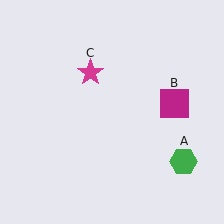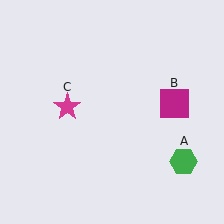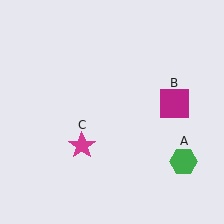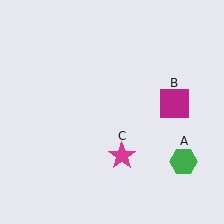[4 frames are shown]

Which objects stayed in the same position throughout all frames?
Green hexagon (object A) and magenta square (object B) remained stationary.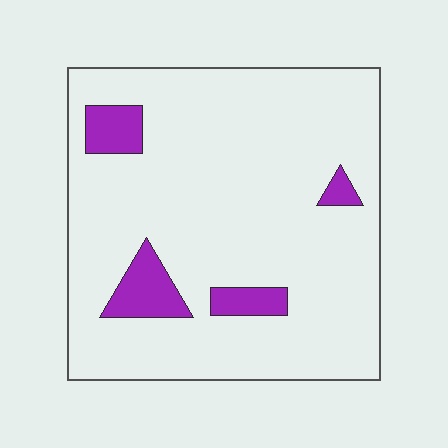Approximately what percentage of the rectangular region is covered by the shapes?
Approximately 10%.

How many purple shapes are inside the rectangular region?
4.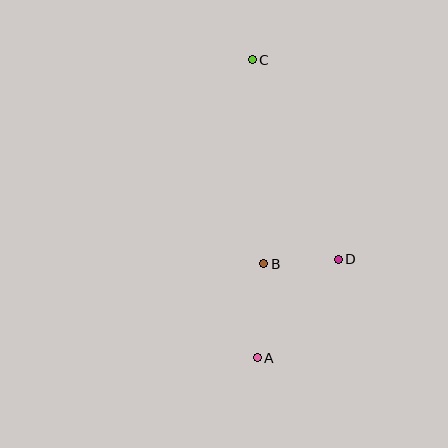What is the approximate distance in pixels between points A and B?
The distance between A and B is approximately 94 pixels.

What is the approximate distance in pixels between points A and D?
The distance between A and D is approximately 127 pixels.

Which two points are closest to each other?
Points B and D are closest to each other.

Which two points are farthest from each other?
Points A and C are farthest from each other.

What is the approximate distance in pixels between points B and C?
The distance between B and C is approximately 204 pixels.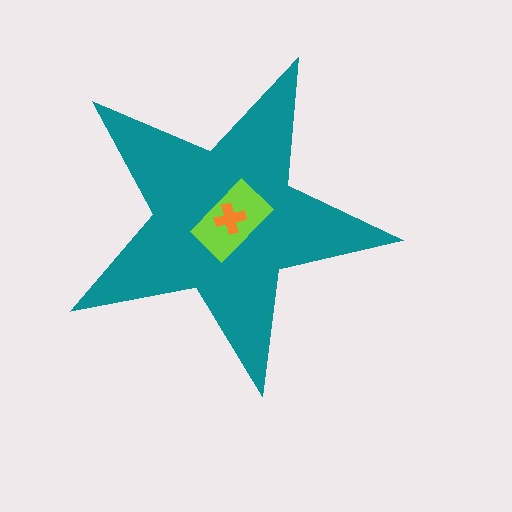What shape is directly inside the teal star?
The lime rectangle.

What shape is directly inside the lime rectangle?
The orange cross.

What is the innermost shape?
The orange cross.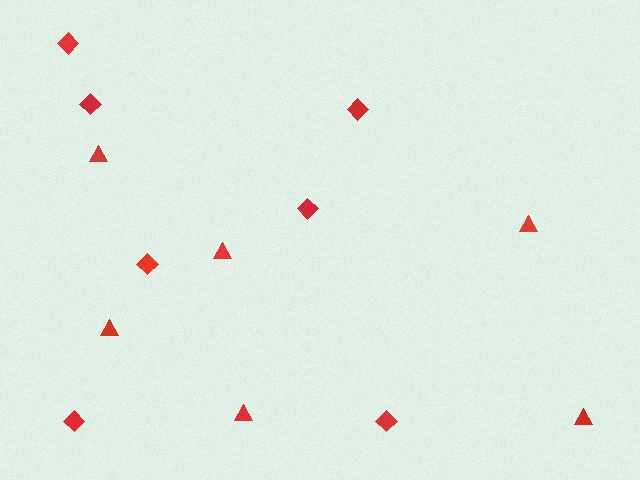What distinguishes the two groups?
There are 2 groups: one group of triangles (6) and one group of diamonds (7).